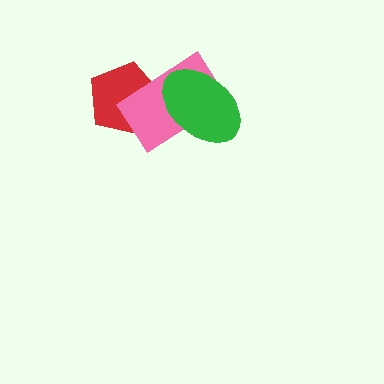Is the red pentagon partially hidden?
Yes, it is partially covered by another shape.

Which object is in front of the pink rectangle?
The green ellipse is in front of the pink rectangle.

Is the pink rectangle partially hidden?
Yes, it is partially covered by another shape.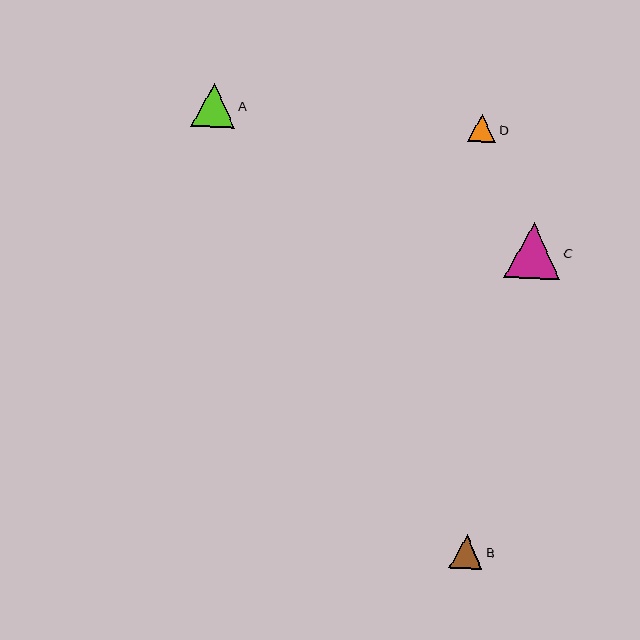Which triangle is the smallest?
Triangle D is the smallest with a size of approximately 28 pixels.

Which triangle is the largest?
Triangle C is the largest with a size of approximately 56 pixels.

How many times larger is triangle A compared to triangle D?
Triangle A is approximately 1.6 times the size of triangle D.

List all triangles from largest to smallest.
From largest to smallest: C, A, B, D.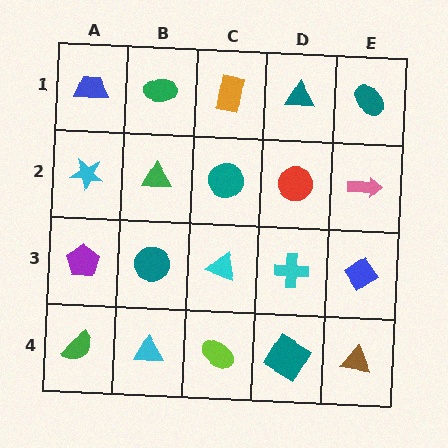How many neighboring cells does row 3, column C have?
4.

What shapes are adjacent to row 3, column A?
A cyan star (row 2, column A), a green semicircle (row 4, column A), a teal circle (row 3, column B).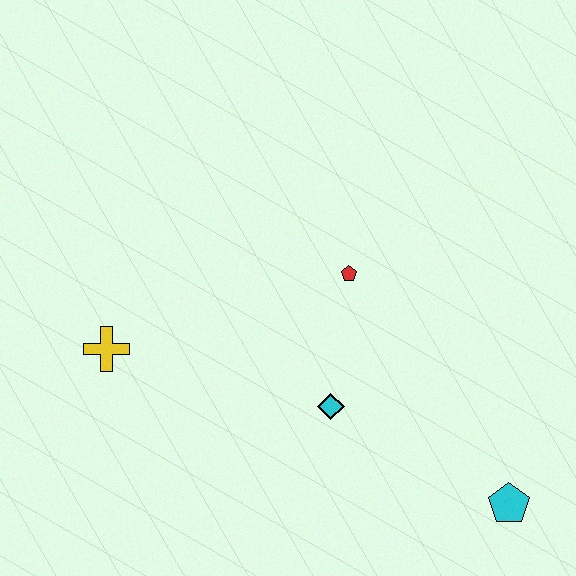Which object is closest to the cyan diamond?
The red pentagon is closest to the cyan diamond.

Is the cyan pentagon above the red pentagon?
No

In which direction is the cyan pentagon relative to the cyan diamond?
The cyan pentagon is to the right of the cyan diamond.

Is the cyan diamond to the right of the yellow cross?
Yes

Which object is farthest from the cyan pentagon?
The yellow cross is farthest from the cyan pentagon.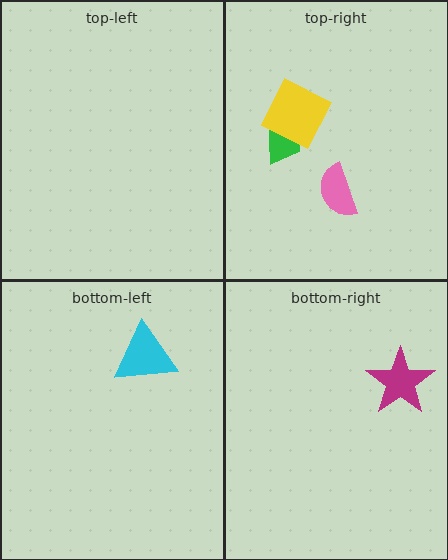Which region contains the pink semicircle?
The top-right region.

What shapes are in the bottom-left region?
The cyan triangle.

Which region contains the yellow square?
The top-right region.